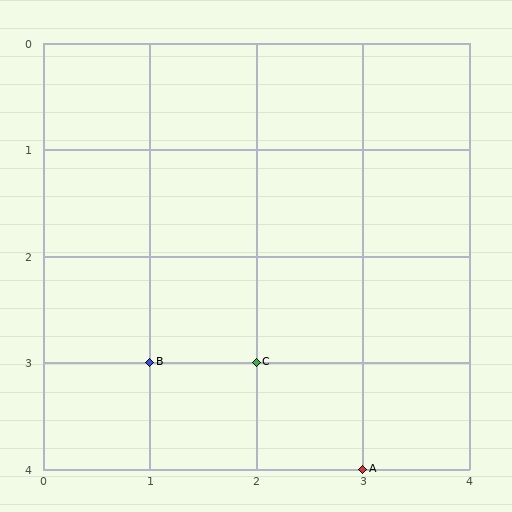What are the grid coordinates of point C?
Point C is at grid coordinates (2, 3).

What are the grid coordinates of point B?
Point B is at grid coordinates (1, 3).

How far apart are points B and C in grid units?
Points B and C are 1 column apart.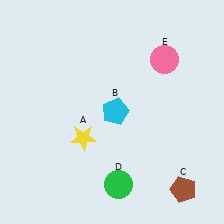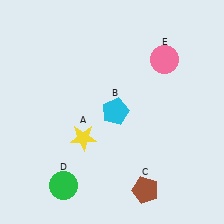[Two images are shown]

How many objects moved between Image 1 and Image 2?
2 objects moved between the two images.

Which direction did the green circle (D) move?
The green circle (D) moved left.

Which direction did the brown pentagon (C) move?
The brown pentagon (C) moved left.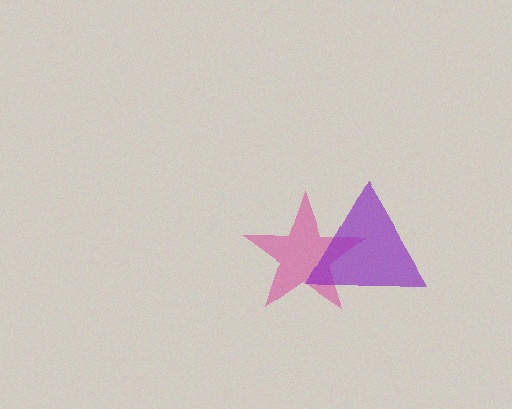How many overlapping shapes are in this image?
There are 2 overlapping shapes in the image.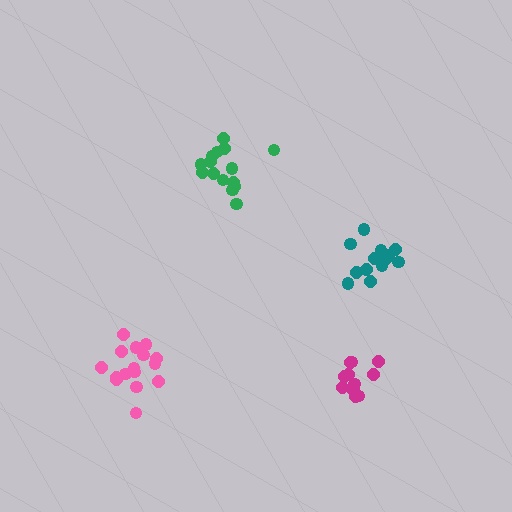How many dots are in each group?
Group 1: 15 dots, Group 2: 16 dots, Group 3: 14 dots, Group 4: 12 dots (57 total).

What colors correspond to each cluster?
The clusters are colored: green, pink, teal, magenta.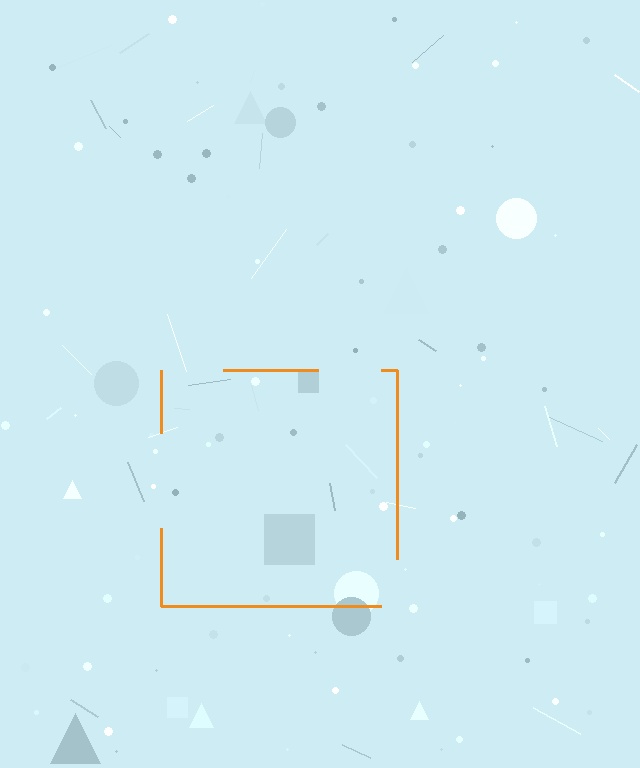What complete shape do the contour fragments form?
The contour fragments form a square.